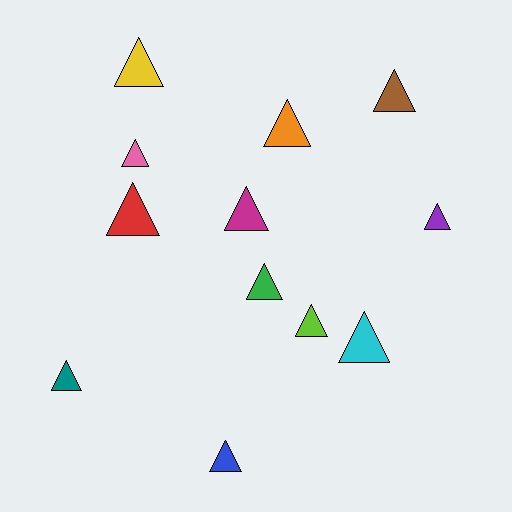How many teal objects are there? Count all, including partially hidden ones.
There is 1 teal object.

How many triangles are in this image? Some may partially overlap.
There are 12 triangles.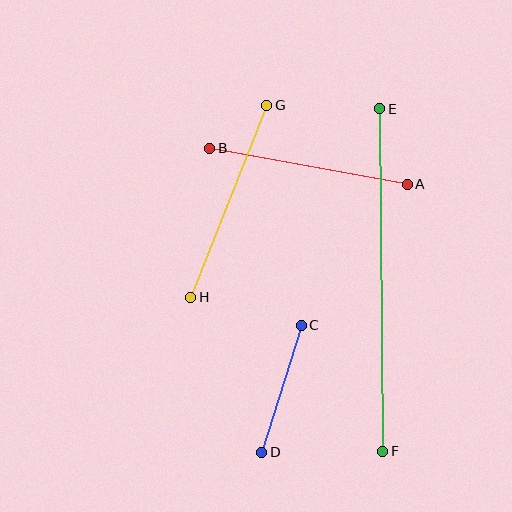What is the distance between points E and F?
The distance is approximately 343 pixels.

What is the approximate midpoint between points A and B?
The midpoint is at approximately (308, 166) pixels.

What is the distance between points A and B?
The distance is approximately 201 pixels.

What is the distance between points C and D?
The distance is approximately 133 pixels.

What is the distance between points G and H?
The distance is approximately 207 pixels.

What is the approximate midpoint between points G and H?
The midpoint is at approximately (229, 201) pixels.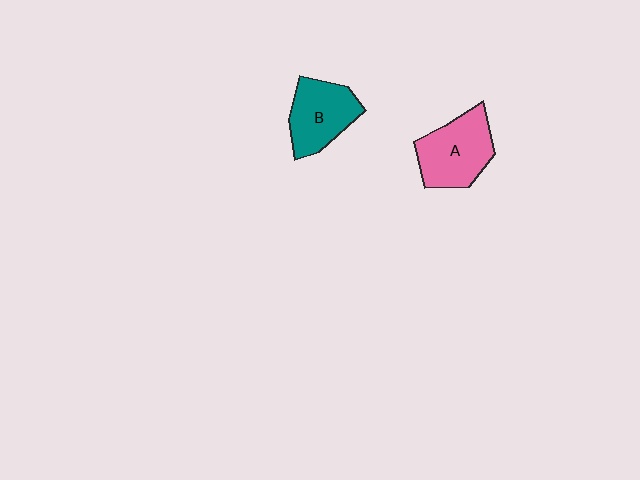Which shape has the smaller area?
Shape B (teal).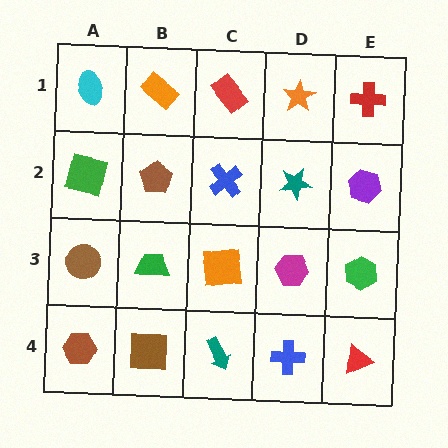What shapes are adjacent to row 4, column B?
A green trapezoid (row 3, column B), a brown hexagon (row 4, column A), a teal arrow (row 4, column C).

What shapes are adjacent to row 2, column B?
An orange rectangle (row 1, column B), a green trapezoid (row 3, column B), a green square (row 2, column A), a blue cross (row 2, column C).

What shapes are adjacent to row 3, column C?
A blue cross (row 2, column C), a teal arrow (row 4, column C), a green trapezoid (row 3, column B), a magenta hexagon (row 3, column D).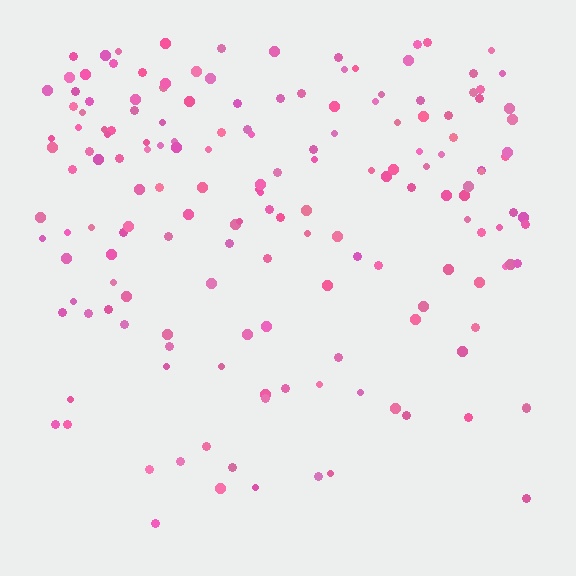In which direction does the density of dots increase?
From bottom to top, with the top side densest.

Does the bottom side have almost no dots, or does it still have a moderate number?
Still a moderate number, just noticeably fewer than the top.